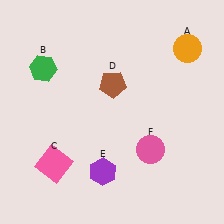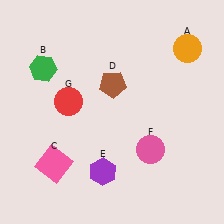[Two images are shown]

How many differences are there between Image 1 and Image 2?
There is 1 difference between the two images.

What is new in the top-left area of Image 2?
A red circle (G) was added in the top-left area of Image 2.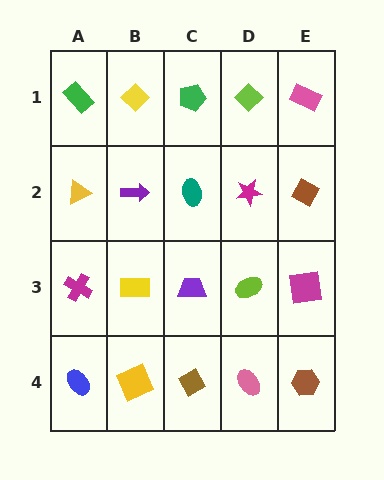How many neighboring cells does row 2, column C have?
4.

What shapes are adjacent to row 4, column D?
A lime ellipse (row 3, column D), a brown diamond (row 4, column C), a brown hexagon (row 4, column E).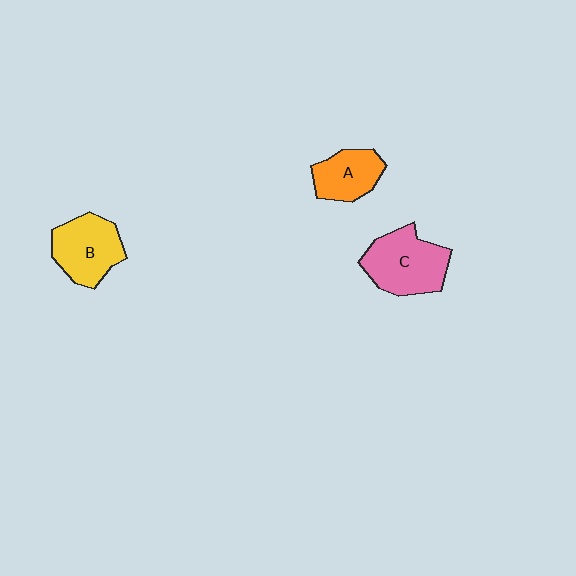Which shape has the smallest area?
Shape A (orange).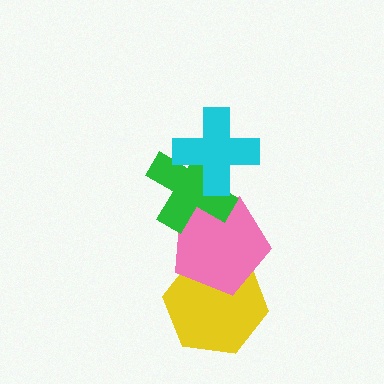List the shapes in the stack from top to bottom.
From top to bottom: the cyan cross, the green cross, the pink pentagon, the yellow hexagon.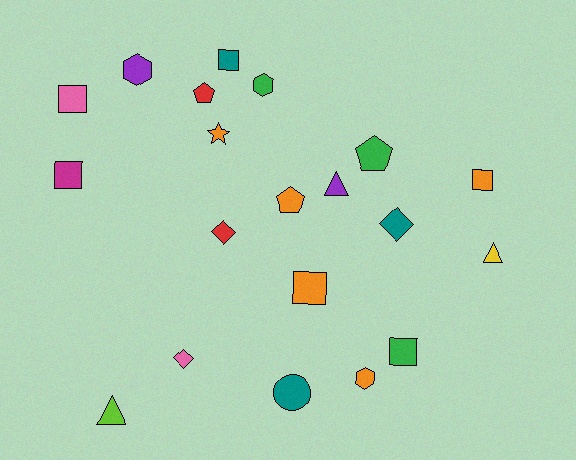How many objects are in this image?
There are 20 objects.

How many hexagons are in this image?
There are 3 hexagons.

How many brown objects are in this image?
There are no brown objects.